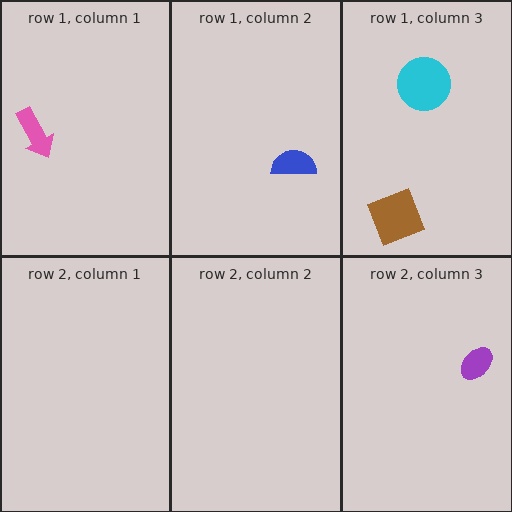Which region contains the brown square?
The row 1, column 3 region.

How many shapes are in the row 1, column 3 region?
2.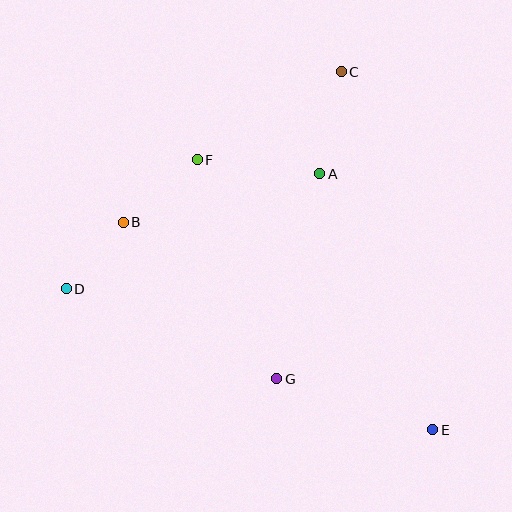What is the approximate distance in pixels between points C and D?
The distance between C and D is approximately 350 pixels.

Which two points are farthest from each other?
Points D and E are farthest from each other.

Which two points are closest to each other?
Points B and D are closest to each other.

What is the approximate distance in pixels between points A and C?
The distance between A and C is approximately 104 pixels.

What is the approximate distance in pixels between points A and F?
The distance between A and F is approximately 123 pixels.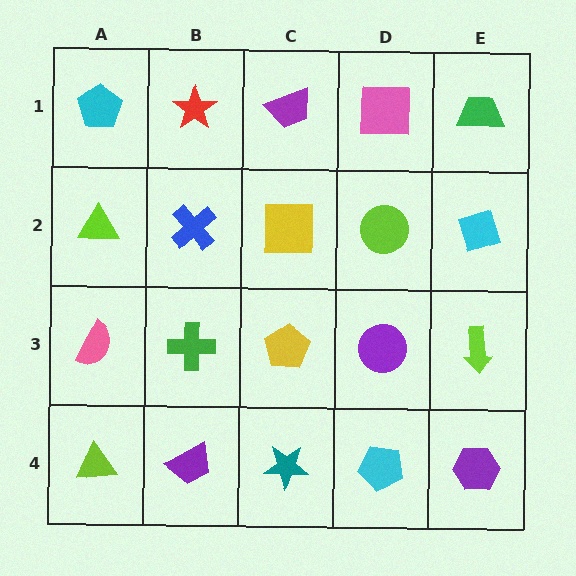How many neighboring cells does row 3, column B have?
4.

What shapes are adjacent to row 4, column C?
A yellow pentagon (row 3, column C), a purple trapezoid (row 4, column B), a cyan pentagon (row 4, column D).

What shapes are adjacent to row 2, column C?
A purple trapezoid (row 1, column C), a yellow pentagon (row 3, column C), a blue cross (row 2, column B), a lime circle (row 2, column D).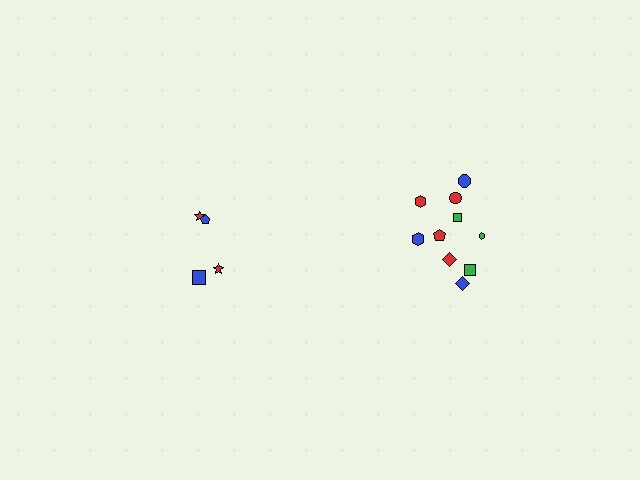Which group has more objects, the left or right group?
The right group.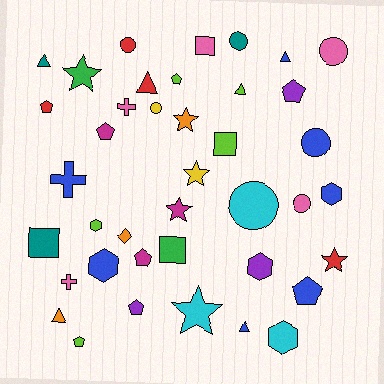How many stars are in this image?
There are 6 stars.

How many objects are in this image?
There are 40 objects.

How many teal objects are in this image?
There are 3 teal objects.